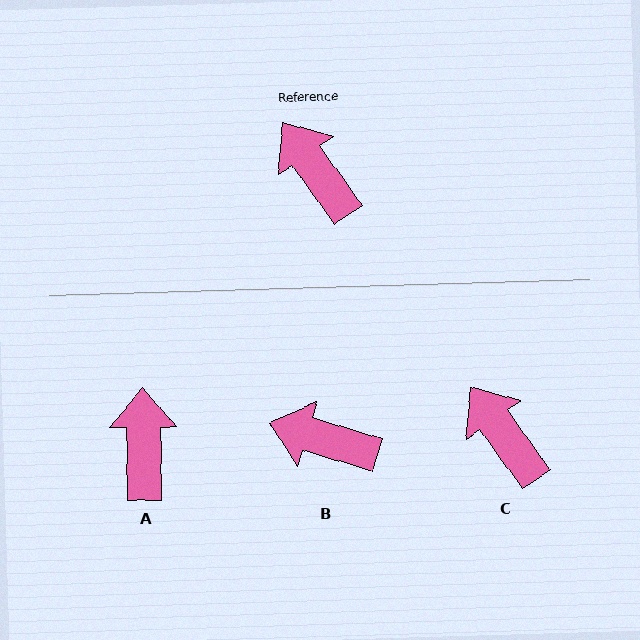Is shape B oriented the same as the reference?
No, it is off by about 38 degrees.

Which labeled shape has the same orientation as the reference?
C.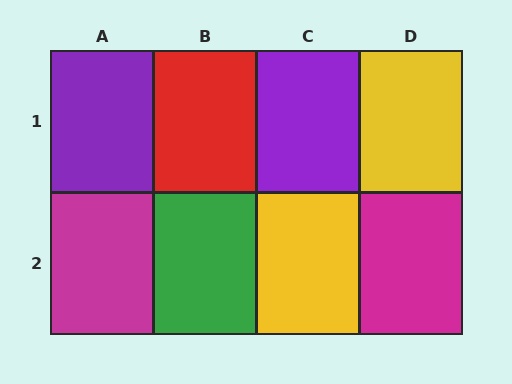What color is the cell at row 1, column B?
Red.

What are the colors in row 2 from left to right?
Magenta, green, yellow, magenta.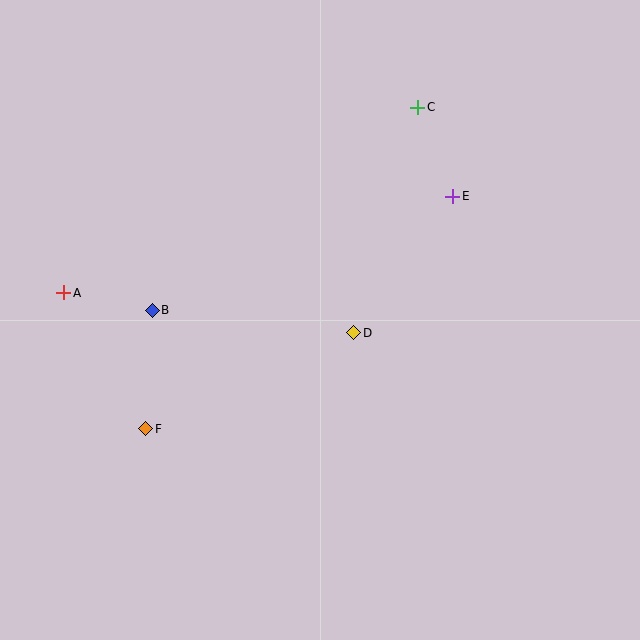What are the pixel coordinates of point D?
Point D is at (354, 333).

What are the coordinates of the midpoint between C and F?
The midpoint between C and F is at (282, 268).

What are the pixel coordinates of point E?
Point E is at (453, 196).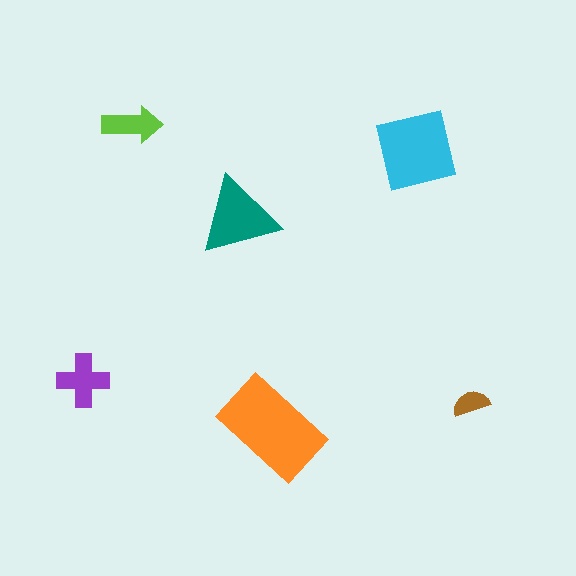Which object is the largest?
The orange rectangle.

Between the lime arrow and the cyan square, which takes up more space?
The cyan square.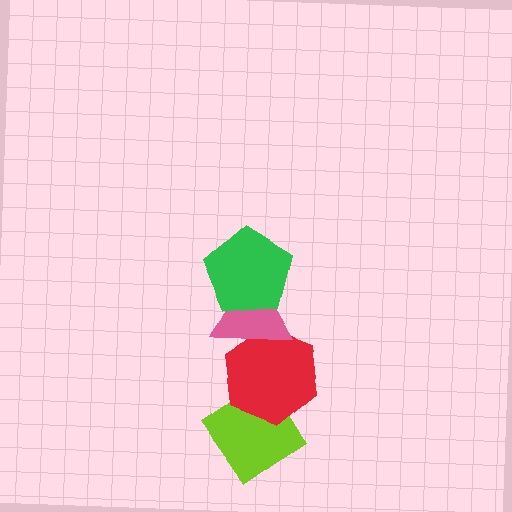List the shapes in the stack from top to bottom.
From top to bottom: the green pentagon, the pink triangle, the red hexagon, the lime diamond.